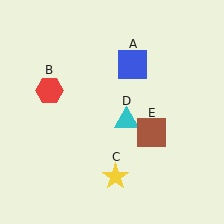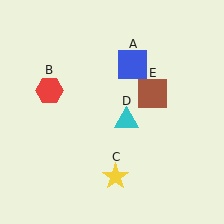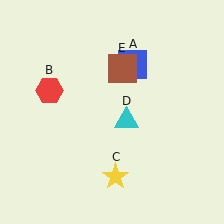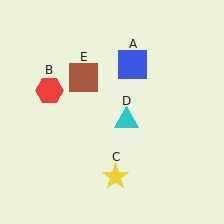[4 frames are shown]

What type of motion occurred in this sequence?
The brown square (object E) rotated counterclockwise around the center of the scene.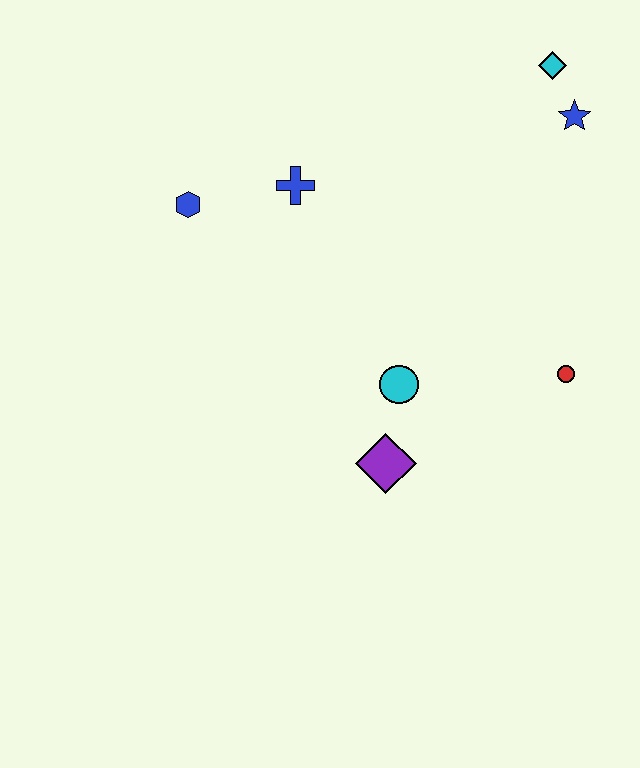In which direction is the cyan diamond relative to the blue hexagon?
The cyan diamond is to the right of the blue hexagon.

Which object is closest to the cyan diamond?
The blue star is closest to the cyan diamond.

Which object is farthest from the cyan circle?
The cyan diamond is farthest from the cyan circle.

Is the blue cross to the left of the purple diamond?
Yes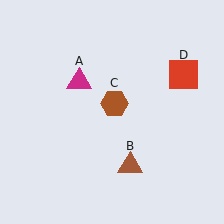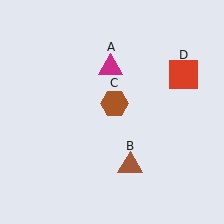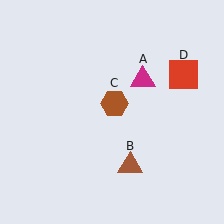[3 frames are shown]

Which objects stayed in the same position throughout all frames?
Brown triangle (object B) and brown hexagon (object C) and red square (object D) remained stationary.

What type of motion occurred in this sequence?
The magenta triangle (object A) rotated clockwise around the center of the scene.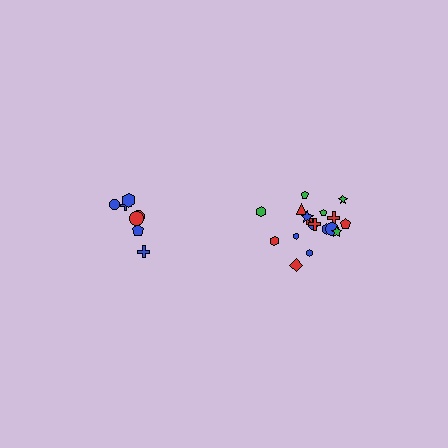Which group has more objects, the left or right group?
The right group.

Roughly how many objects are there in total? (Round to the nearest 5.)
Roughly 25 objects in total.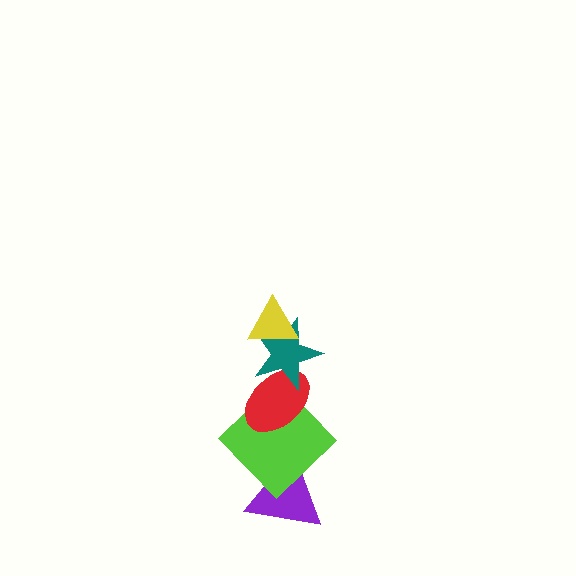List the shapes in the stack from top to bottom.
From top to bottom: the yellow triangle, the teal star, the red ellipse, the lime diamond, the purple triangle.